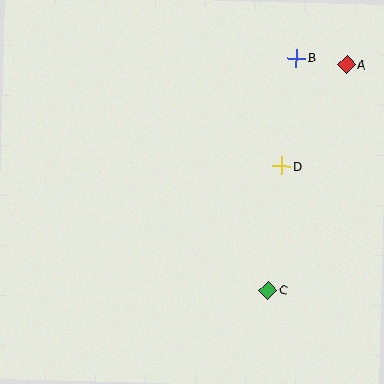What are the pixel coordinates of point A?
Point A is at (347, 65).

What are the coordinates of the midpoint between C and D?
The midpoint between C and D is at (275, 228).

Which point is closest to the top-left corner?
Point B is closest to the top-left corner.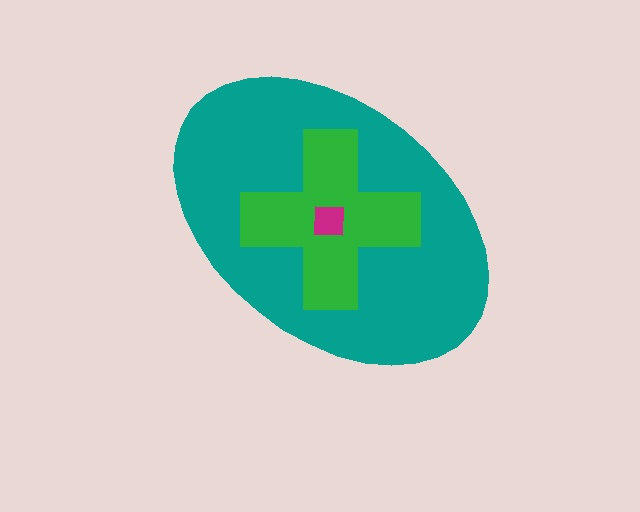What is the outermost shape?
The teal ellipse.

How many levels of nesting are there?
3.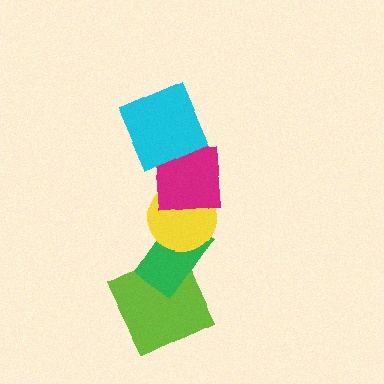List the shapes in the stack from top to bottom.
From top to bottom: the cyan square, the magenta square, the yellow circle, the green rectangle, the lime square.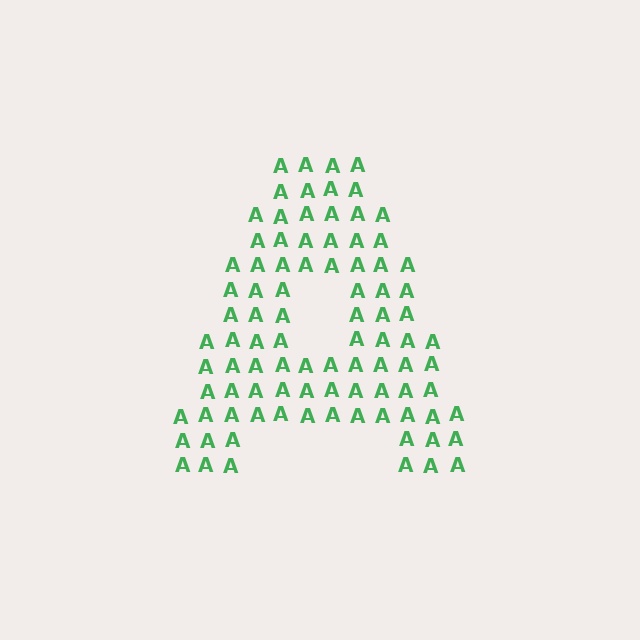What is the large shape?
The large shape is the letter A.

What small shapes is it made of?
It is made of small letter A's.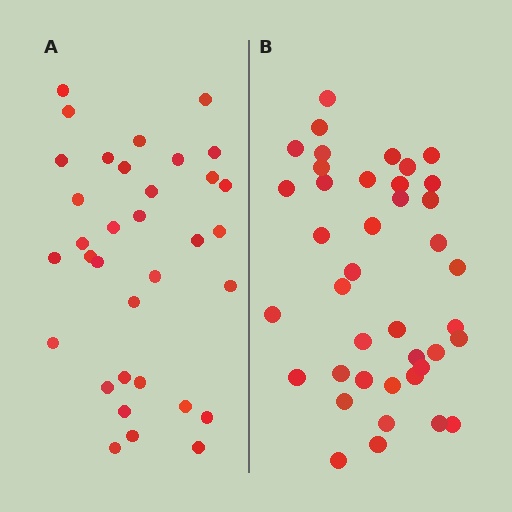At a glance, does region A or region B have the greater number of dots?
Region B (the right region) has more dots.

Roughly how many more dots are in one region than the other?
Region B has about 6 more dots than region A.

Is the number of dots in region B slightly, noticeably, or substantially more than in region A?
Region B has only slightly more — the two regions are fairly close. The ratio is roughly 1.2 to 1.